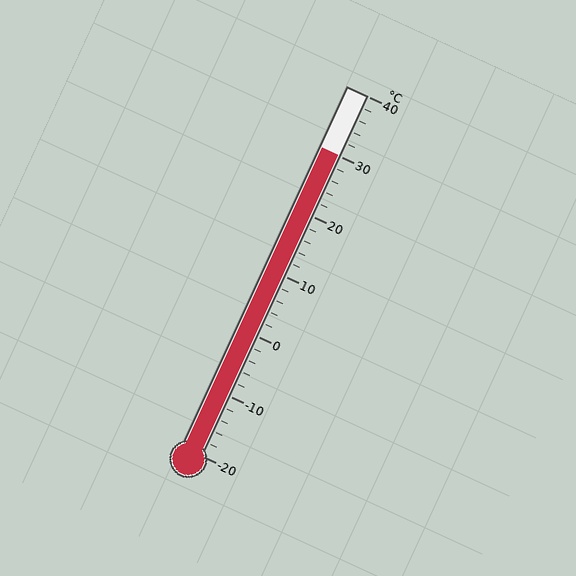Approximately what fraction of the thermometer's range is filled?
The thermometer is filled to approximately 85% of its range.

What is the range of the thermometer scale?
The thermometer scale ranges from -20°C to 40°C.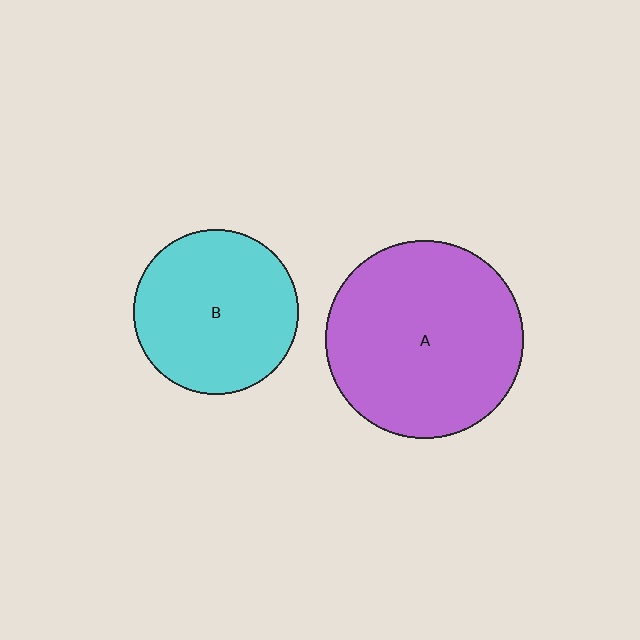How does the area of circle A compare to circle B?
Approximately 1.4 times.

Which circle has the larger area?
Circle A (purple).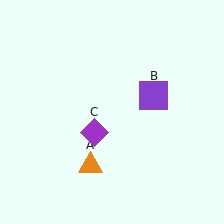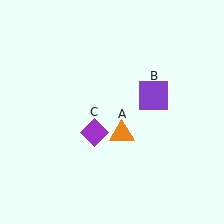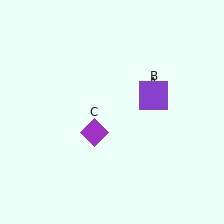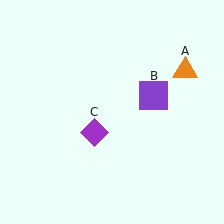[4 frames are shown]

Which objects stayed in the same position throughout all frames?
Purple square (object B) and purple diamond (object C) remained stationary.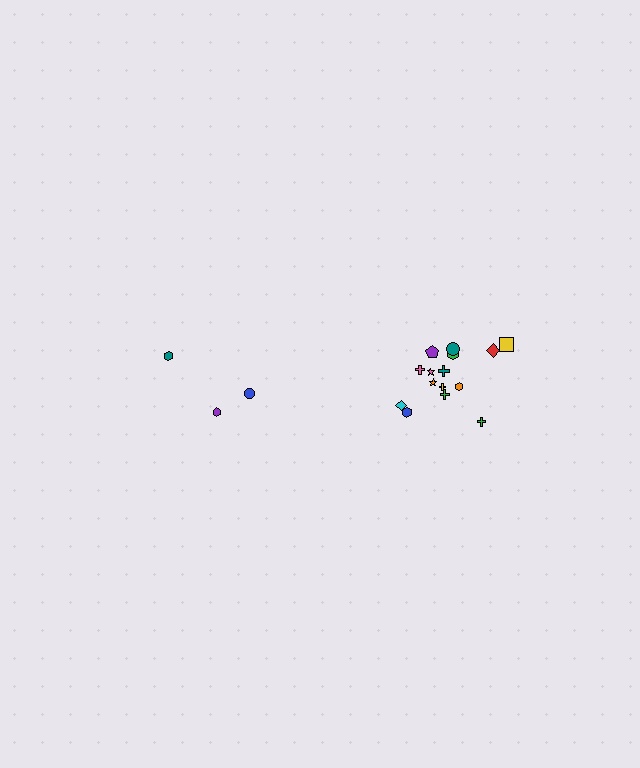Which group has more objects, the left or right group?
The right group.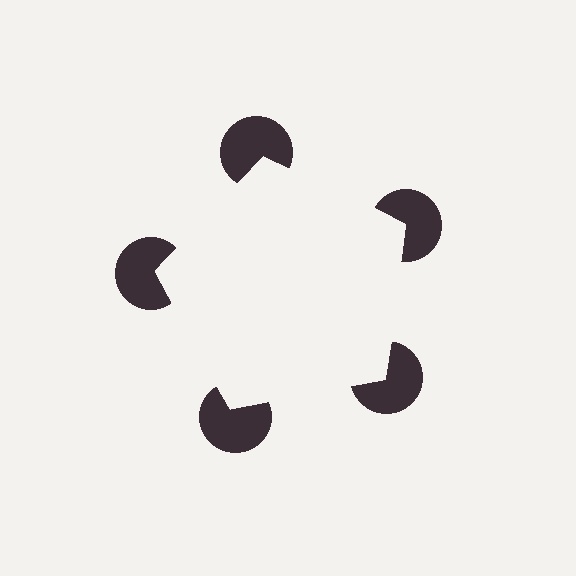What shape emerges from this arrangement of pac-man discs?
An illusory pentagon — its edges are inferred from the aligned wedge cuts in the pac-man discs, not physically drawn.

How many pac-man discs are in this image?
There are 5 — one at each vertex of the illusory pentagon.